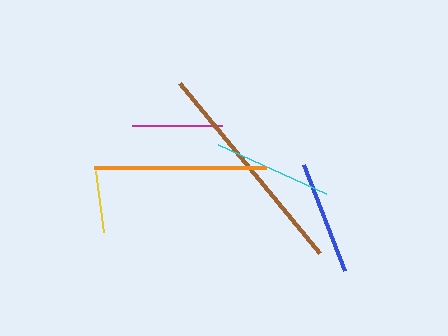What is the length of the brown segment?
The brown segment is approximately 221 pixels long.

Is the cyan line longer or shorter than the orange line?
The orange line is longer than the cyan line.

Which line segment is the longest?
The brown line is the longest at approximately 221 pixels.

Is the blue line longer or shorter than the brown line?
The brown line is longer than the blue line.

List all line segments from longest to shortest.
From longest to shortest: brown, orange, cyan, blue, magenta, yellow.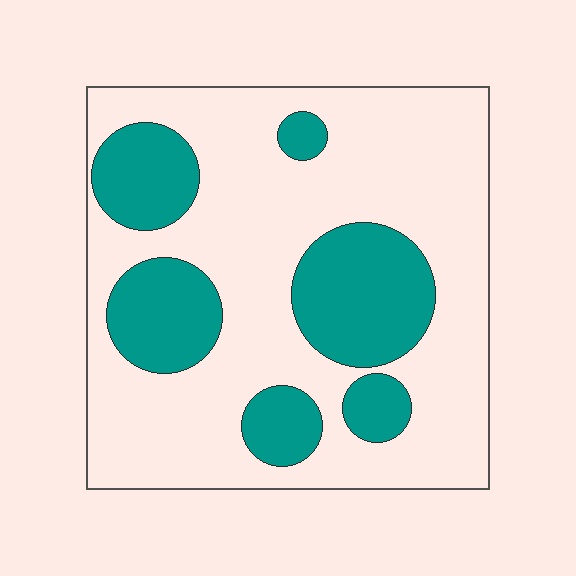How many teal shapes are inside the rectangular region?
6.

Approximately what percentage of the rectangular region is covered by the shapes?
Approximately 30%.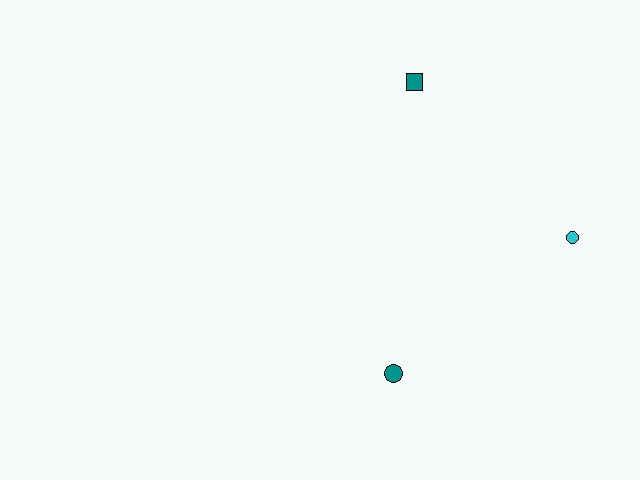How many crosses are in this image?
There are no crosses.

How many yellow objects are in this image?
There are no yellow objects.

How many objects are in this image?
There are 3 objects.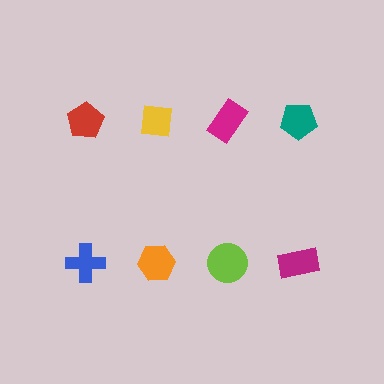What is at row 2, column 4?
A magenta rectangle.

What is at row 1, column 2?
A yellow square.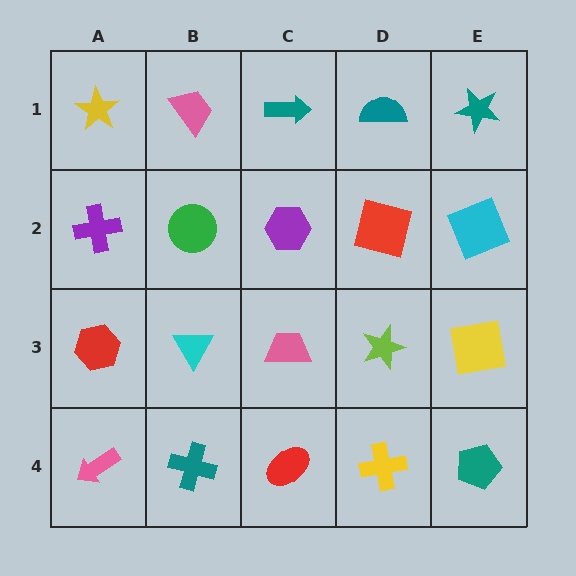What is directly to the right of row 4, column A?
A teal cross.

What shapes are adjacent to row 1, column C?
A purple hexagon (row 2, column C), a pink trapezoid (row 1, column B), a teal semicircle (row 1, column D).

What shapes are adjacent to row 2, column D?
A teal semicircle (row 1, column D), a lime star (row 3, column D), a purple hexagon (row 2, column C), a cyan square (row 2, column E).